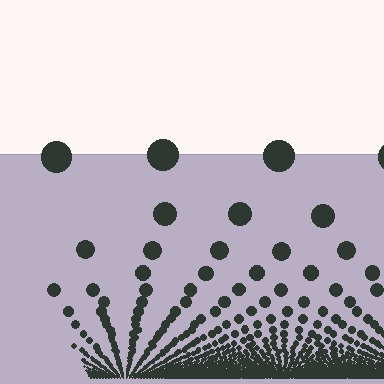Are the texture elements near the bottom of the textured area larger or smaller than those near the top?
Smaller. The gradient is inverted — elements near the bottom are smaller and denser.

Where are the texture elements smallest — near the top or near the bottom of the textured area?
Near the bottom.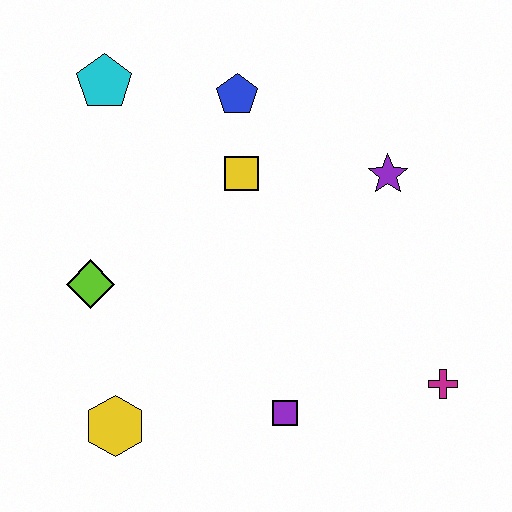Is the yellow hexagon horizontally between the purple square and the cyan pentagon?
Yes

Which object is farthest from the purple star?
The yellow hexagon is farthest from the purple star.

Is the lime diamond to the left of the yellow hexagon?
Yes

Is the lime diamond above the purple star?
No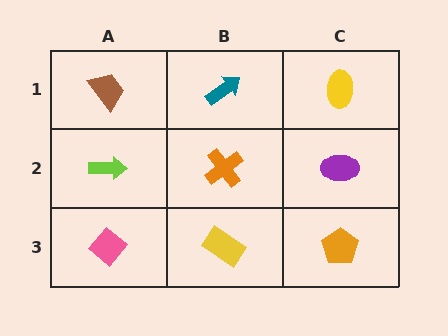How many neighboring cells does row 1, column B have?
3.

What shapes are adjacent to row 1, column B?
An orange cross (row 2, column B), a brown trapezoid (row 1, column A), a yellow ellipse (row 1, column C).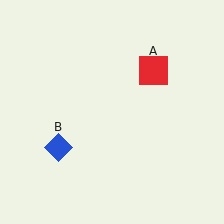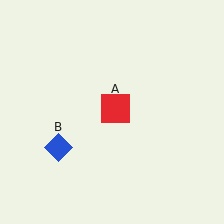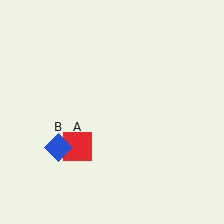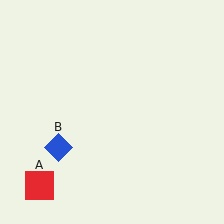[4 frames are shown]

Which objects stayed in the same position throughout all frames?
Blue diamond (object B) remained stationary.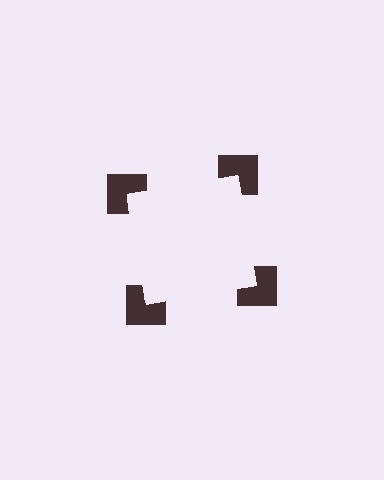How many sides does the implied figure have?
4 sides.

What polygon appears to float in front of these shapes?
An illusory square — its edges are inferred from the aligned wedge cuts in the notched squares, not physically drawn.